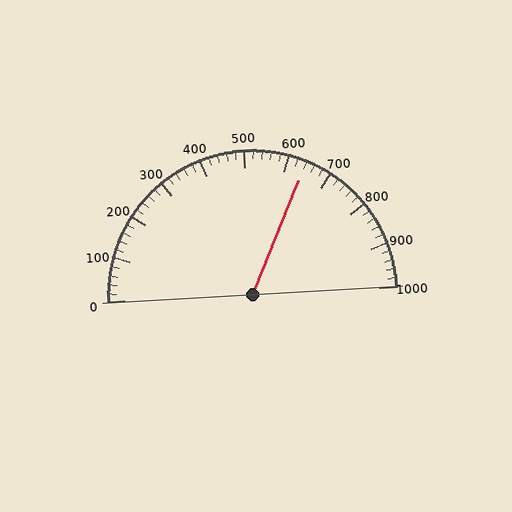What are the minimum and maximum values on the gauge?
The gauge ranges from 0 to 1000.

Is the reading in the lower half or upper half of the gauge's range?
The reading is in the upper half of the range (0 to 1000).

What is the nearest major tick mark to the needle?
The nearest major tick mark is 600.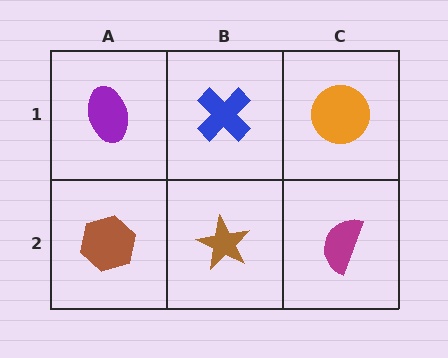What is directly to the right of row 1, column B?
An orange circle.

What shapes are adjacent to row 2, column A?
A purple ellipse (row 1, column A), a brown star (row 2, column B).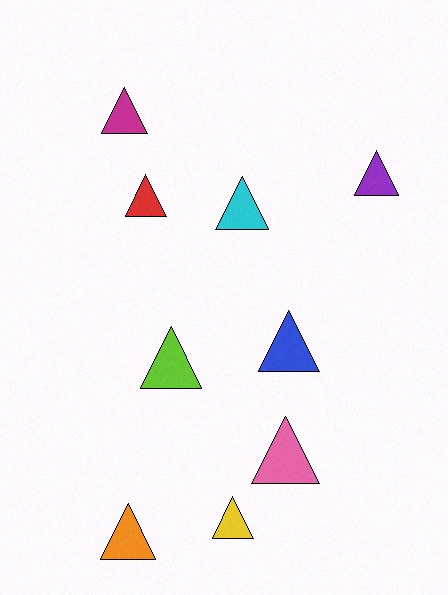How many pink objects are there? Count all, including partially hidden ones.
There is 1 pink object.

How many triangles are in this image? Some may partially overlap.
There are 9 triangles.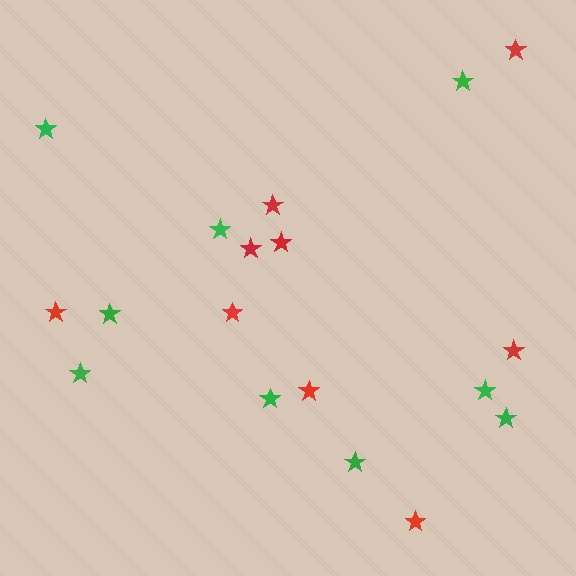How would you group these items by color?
There are 2 groups: one group of green stars (9) and one group of red stars (9).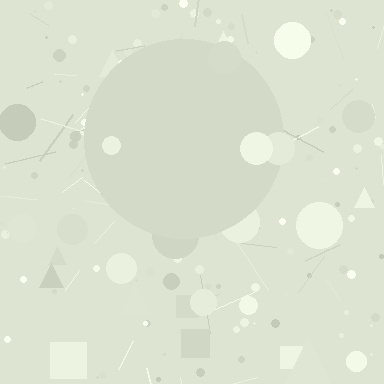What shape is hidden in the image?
A circle is hidden in the image.